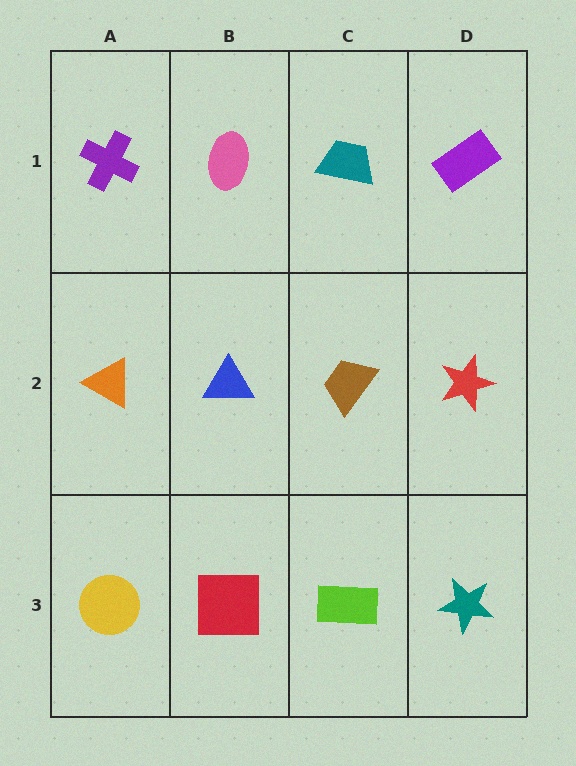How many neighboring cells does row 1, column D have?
2.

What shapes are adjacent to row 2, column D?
A purple rectangle (row 1, column D), a teal star (row 3, column D), a brown trapezoid (row 2, column C).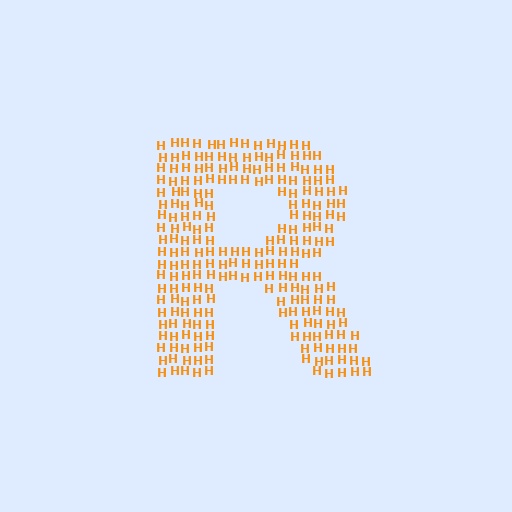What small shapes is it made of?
It is made of small letter H's.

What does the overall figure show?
The overall figure shows the letter R.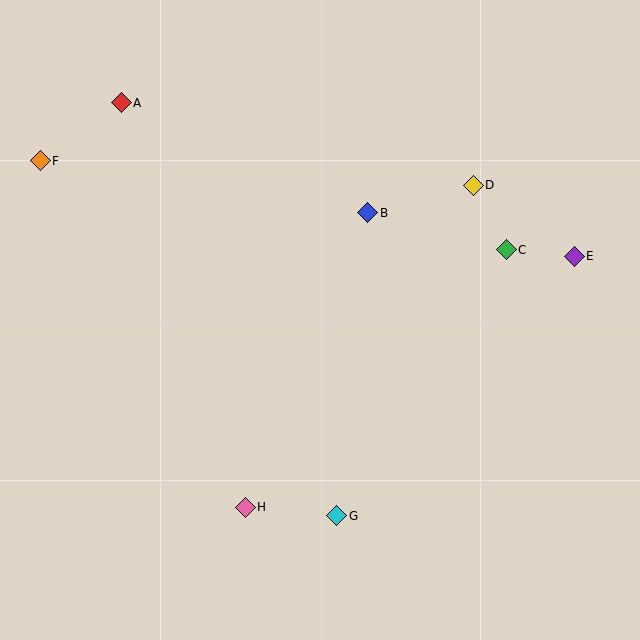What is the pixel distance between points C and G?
The distance between C and G is 315 pixels.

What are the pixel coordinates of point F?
Point F is at (40, 161).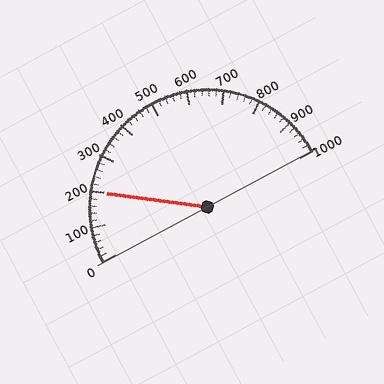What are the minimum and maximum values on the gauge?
The gauge ranges from 0 to 1000.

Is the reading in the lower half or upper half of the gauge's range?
The reading is in the lower half of the range (0 to 1000).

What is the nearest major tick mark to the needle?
The nearest major tick mark is 200.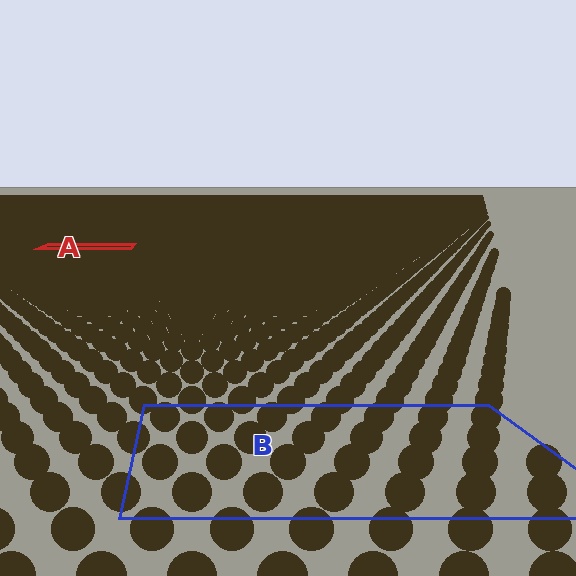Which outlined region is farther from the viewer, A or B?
Region A is farther from the viewer — the texture elements inside it appear smaller and more densely packed.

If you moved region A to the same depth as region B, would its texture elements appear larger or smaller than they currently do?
They would appear larger. At a closer depth, the same texture elements are projected at a bigger on-screen size.